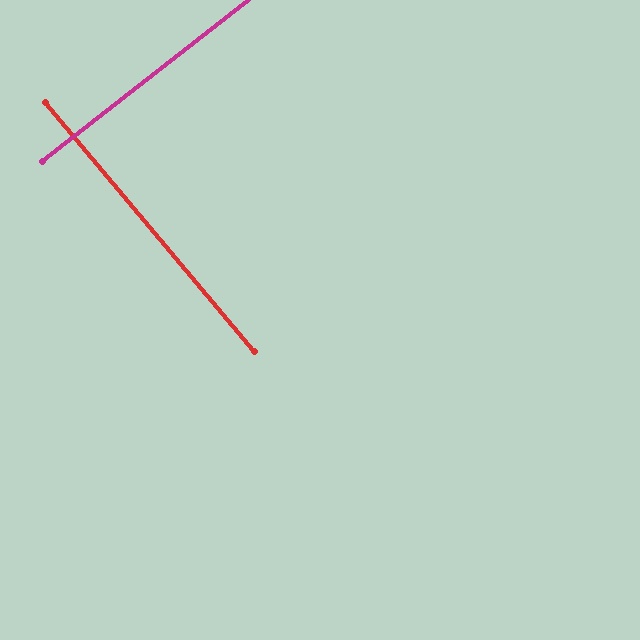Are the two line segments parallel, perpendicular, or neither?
Perpendicular — they meet at approximately 88°.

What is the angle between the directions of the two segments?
Approximately 88 degrees.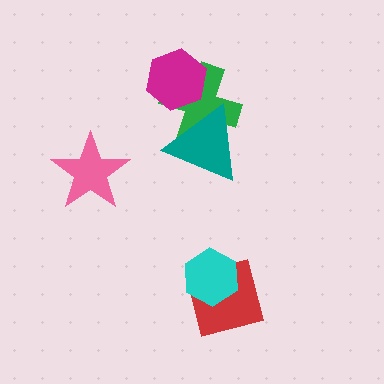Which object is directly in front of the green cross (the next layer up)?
The magenta hexagon is directly in front of the green cross.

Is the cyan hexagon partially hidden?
No, no other shape covers it.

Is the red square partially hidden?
Yes, it is partially covered by another shape.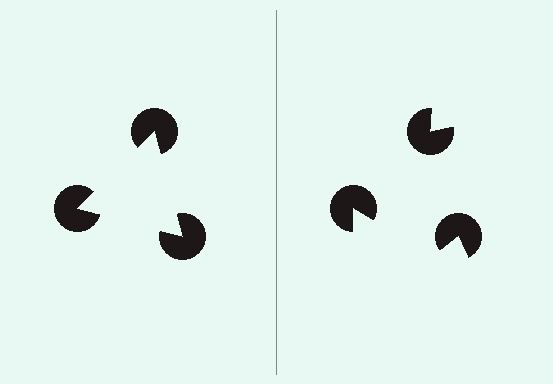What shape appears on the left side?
An illusory triangle.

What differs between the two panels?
The pac-man discs are positioned identically on both sides; only the wedge orientations differ. On the left they align to a triangle; on the right they are misaligned.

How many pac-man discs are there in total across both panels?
6 — 3 on each side.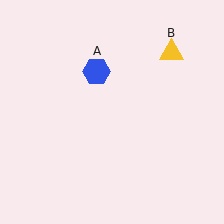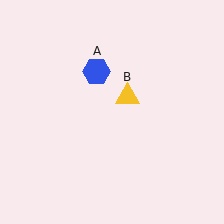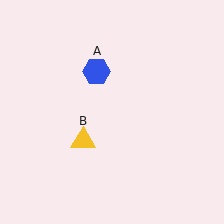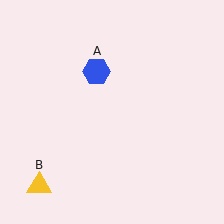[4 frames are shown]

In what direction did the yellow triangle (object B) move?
The yellow triangle (object B) moved down and to the left.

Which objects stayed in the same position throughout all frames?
Blue hexagon (object A) remained stationary.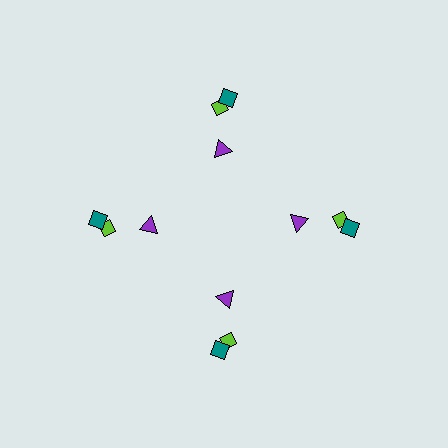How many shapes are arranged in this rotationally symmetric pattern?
There are 12 shapes, arranged in 4 groups of 3.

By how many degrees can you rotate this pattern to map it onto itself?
The pattern maps onto itself every 90 degrees of rotation.